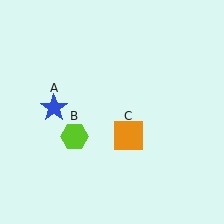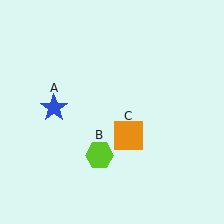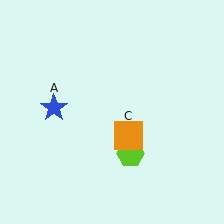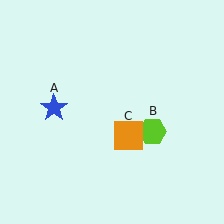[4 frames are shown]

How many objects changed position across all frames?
1 object changed position: lime hexagon (object B).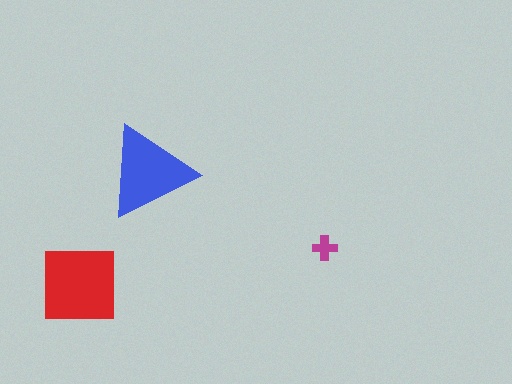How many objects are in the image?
There are 3 objects in the image.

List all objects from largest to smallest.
The red square, the blue triangle, the magenta cross.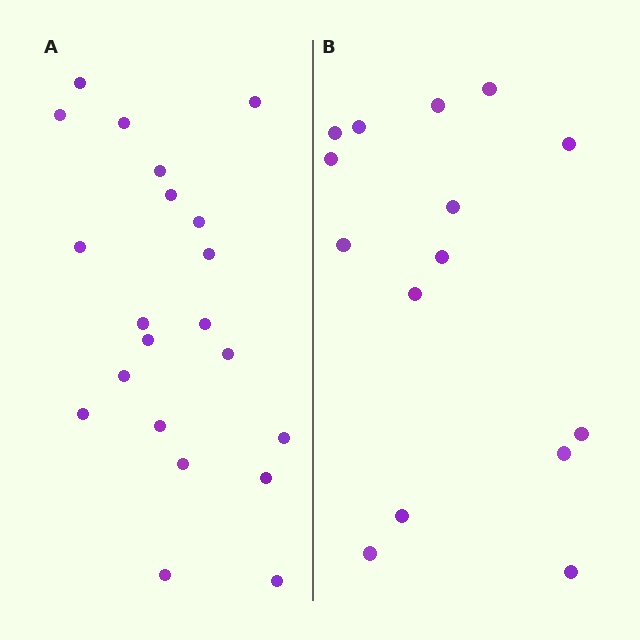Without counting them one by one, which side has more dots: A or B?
Region A (the left region) has more dots.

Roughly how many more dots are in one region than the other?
Region A has about 6 more dots than region B.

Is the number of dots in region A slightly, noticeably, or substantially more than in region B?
Region A has noticeably more, but not dramatically so. The ratio is roughly 1.4 to 1.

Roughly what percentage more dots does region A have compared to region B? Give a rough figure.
About 40% more.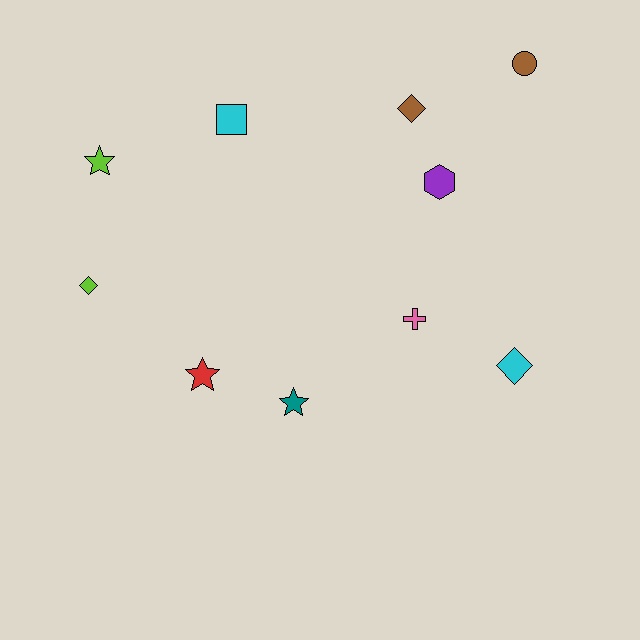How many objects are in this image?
There are 10 objects.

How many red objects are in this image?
There is 1 red object.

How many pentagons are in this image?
There are no pentagons.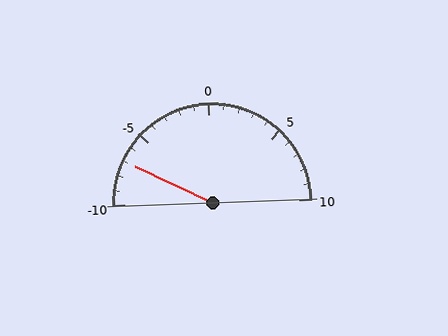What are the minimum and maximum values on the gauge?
The gauge ranges from -10 to 10.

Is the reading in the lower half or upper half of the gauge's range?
The reading is in the lower half of the range (-10 to 10).